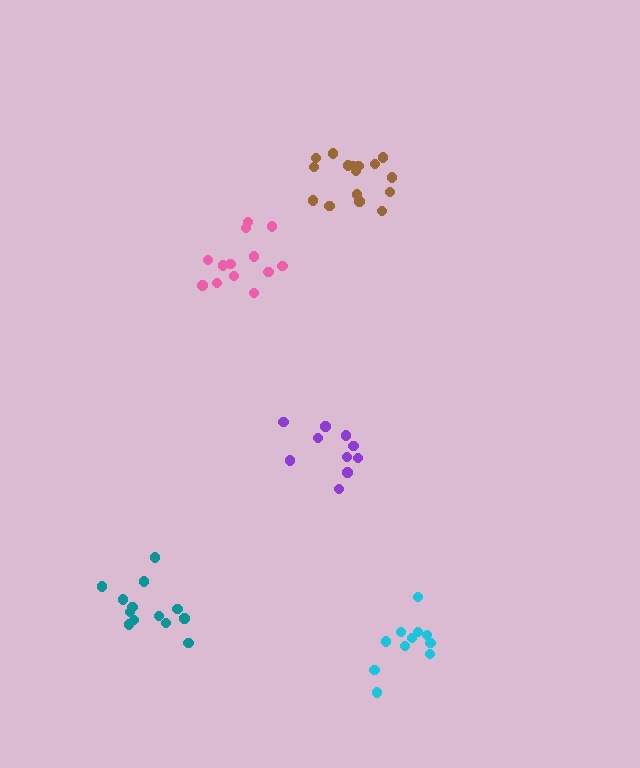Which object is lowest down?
The cyan cluster is bottommost.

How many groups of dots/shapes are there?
There are 5 groups.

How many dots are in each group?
Group 1: 10 dots, Group 2: 11 dots, Group 3: 16 dots, Group 4: 13 dots, Group 5: 13 dots (63 total).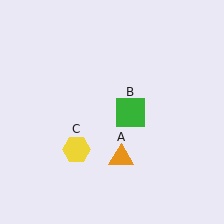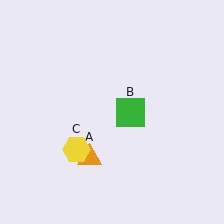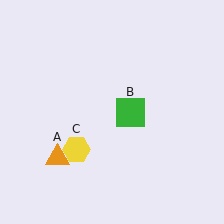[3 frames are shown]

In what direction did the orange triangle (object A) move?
The orange triangle (object A) moved left.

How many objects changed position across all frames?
1 object changed position: orange triangle (object A).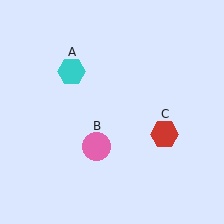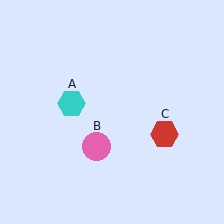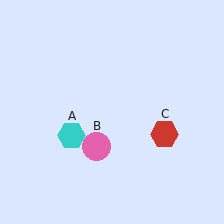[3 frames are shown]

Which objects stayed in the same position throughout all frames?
Pink circle (object B) and red hexagon (object C) remained stationary.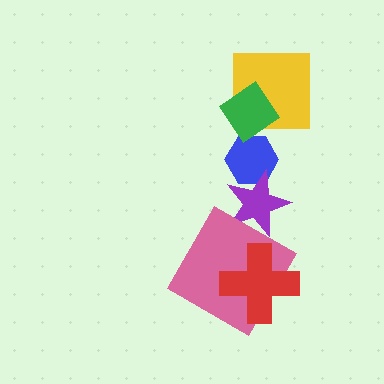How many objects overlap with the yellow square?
1 object overlaps with the yellow square.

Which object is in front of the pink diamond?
The red cross is in front of the pink diamond.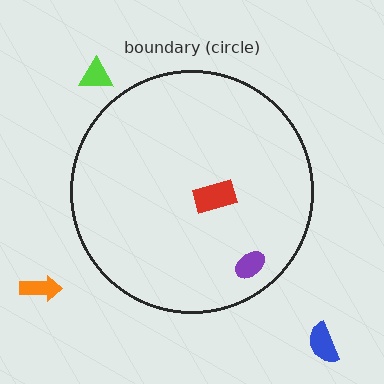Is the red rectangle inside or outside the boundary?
Inside.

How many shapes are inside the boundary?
2 inside, 3 outside.